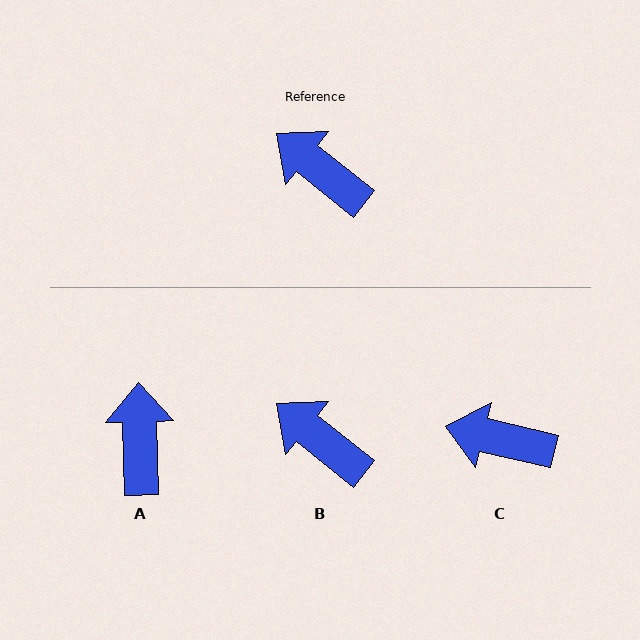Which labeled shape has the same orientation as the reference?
B.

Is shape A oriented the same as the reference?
No, it is off by about 50 degrees.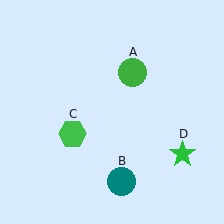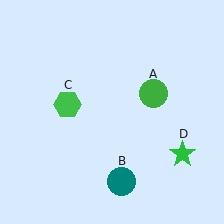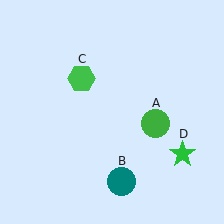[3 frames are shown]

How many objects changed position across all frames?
2 objects changed position: green circle (object A), green hexagon (object C).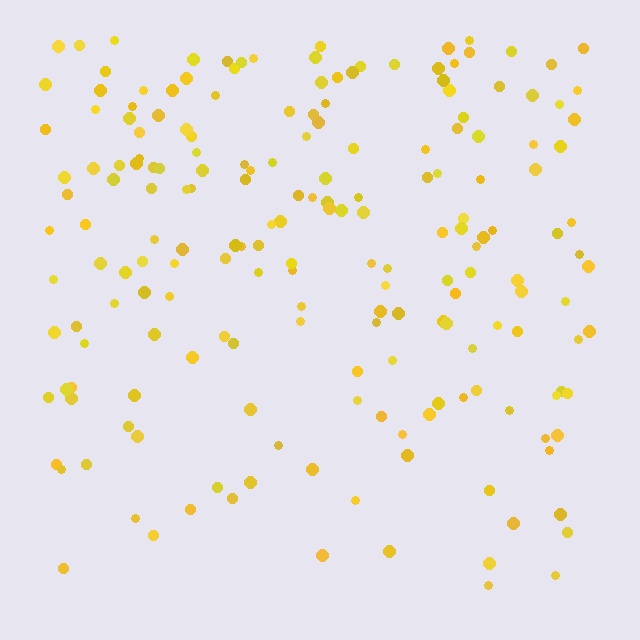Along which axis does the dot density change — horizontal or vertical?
Vertical.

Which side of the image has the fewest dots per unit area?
The bottom.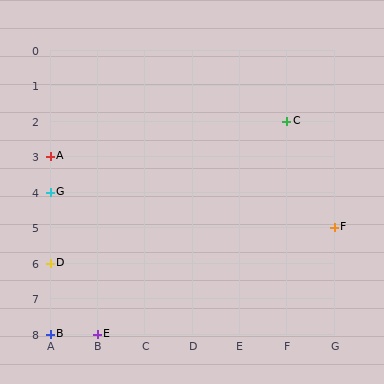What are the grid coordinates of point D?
Point D is at grid coordinates (A, 6).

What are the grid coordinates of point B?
Point B is at grid coordinates (A, 8).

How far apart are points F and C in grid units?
Points F and C are 1 column and 3 rows apart (about 3.2 grid units diagonally).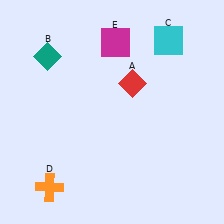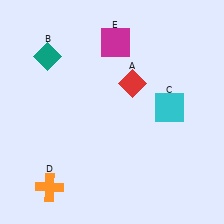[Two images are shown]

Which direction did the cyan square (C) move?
The cyan square (C) moved down.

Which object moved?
The cyan square (C) moved down.